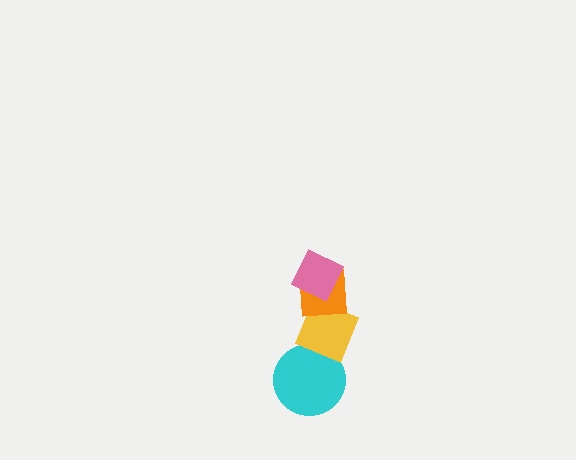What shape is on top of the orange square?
The pink diamond is on top of the orange square.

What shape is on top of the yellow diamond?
The orange square is on top of the yellow diamond.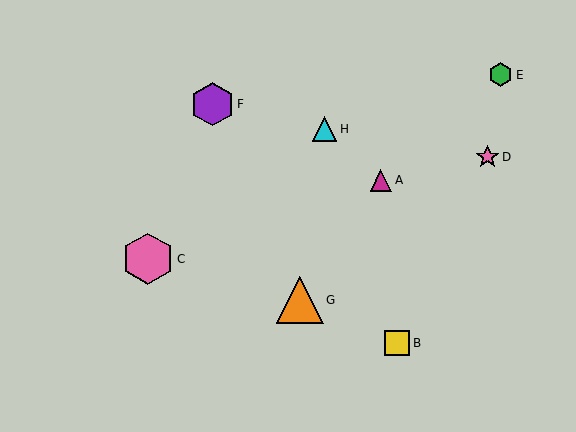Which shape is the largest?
The pink hexagon (labeled C) is the largest.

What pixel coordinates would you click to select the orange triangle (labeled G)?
Click at (300, 300) to select the orange triangle G.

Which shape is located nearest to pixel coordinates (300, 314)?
The orange triangle (labeled G) at (300, 300) is nearest to that location.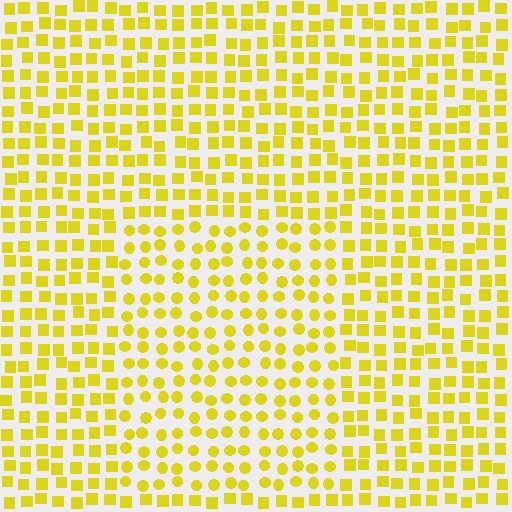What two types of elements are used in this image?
The image uses circles inside the rectangle region and squares outside it.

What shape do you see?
I see a rectangle.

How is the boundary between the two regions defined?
The boundary is defined by a change in element shape: circles inside vs. squares outside. All elements share the same color and spacing.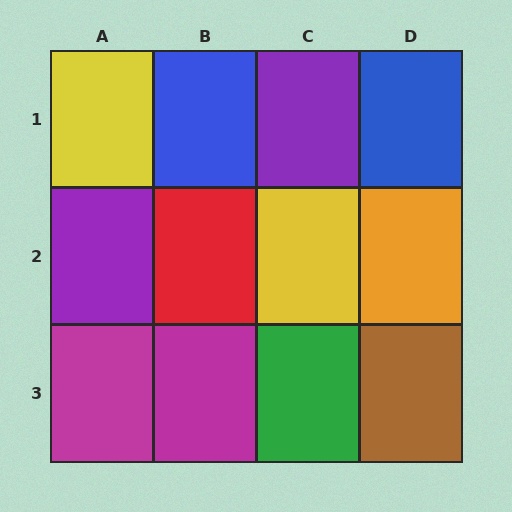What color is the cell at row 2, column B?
Red.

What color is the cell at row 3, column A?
Magenta.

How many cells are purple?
2 cells are purple.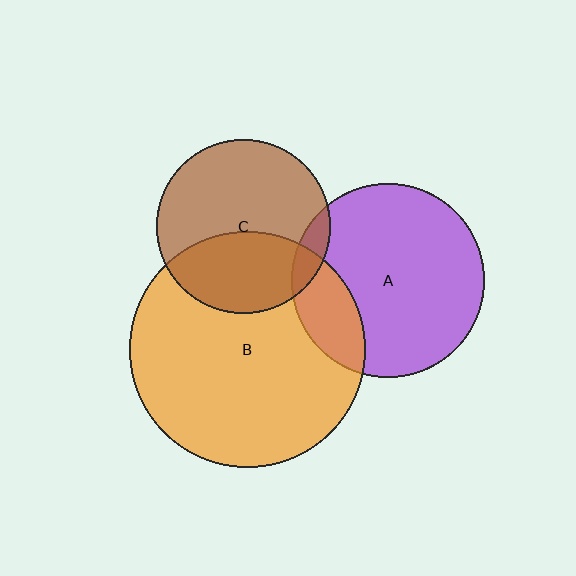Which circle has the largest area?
Circle B (orange).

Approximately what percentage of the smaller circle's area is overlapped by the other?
Approximately 20%.